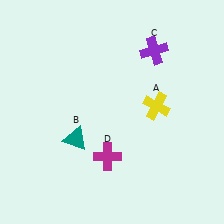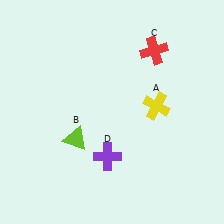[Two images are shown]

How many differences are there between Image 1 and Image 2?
There are 3 differences between the two images.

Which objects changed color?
B changed from teal to lime. C changed from purple to red. D changed from magenta to purple.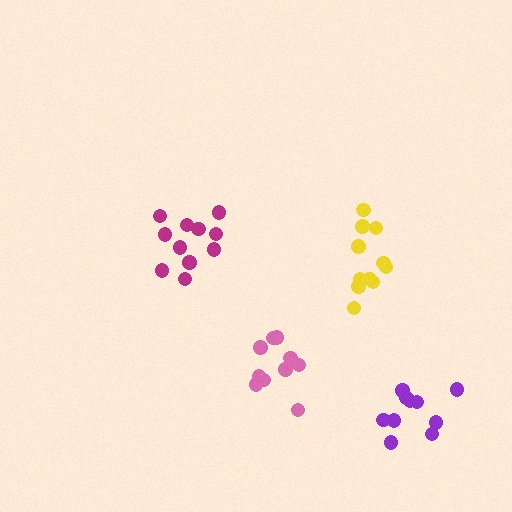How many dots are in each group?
Group 1: 10 dots, Group 2: 11 dots, Group 3: 10 dots, Group 4: 11 dots (42 total).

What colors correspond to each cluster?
The clusters are colored: pink, magenta, purple, yellow.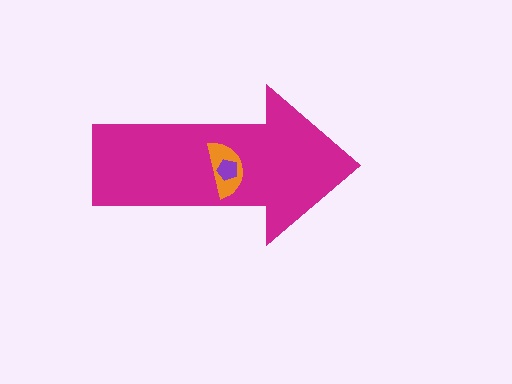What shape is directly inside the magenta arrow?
The orange semicircle.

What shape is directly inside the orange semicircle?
The purple pentagon.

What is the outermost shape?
The magenta arrow.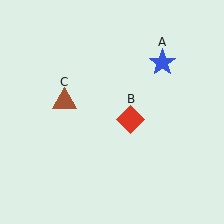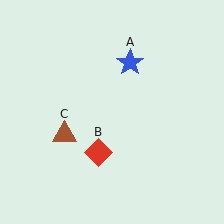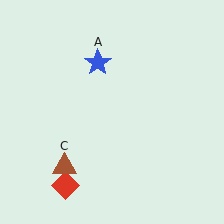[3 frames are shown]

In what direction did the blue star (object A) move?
The blue star (object A) moved left.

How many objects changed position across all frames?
3 objects changed position: blue star (object A), red diamond (object B), brown triangle (object C).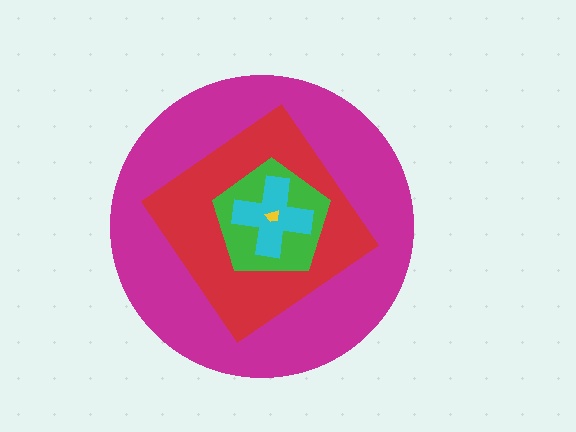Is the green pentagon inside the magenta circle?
Yes.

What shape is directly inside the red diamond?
The green pentagon.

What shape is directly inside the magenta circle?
The red diamond.